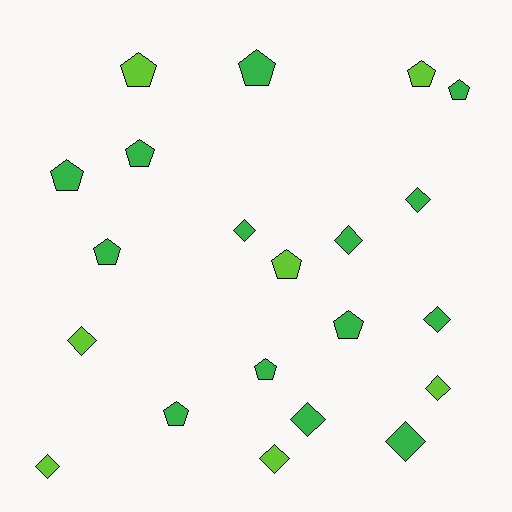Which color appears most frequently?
Green, with 14 objects.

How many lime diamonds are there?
There are 4 lime diamonds.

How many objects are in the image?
There are 21 objects.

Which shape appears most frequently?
Pentagon, with 11 objects.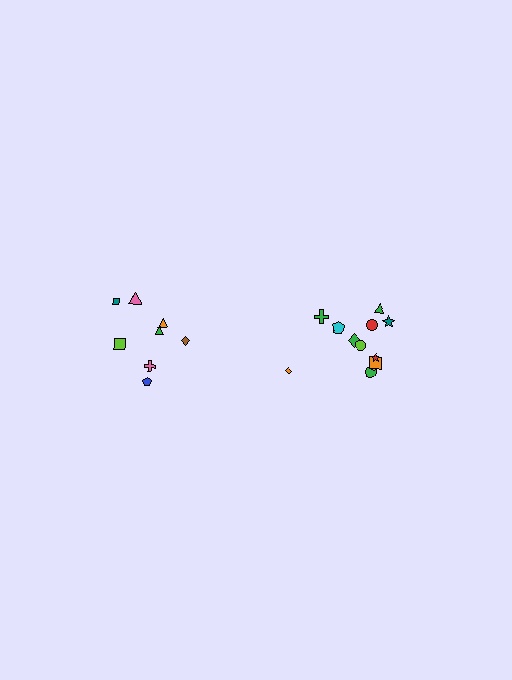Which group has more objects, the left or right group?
The right group.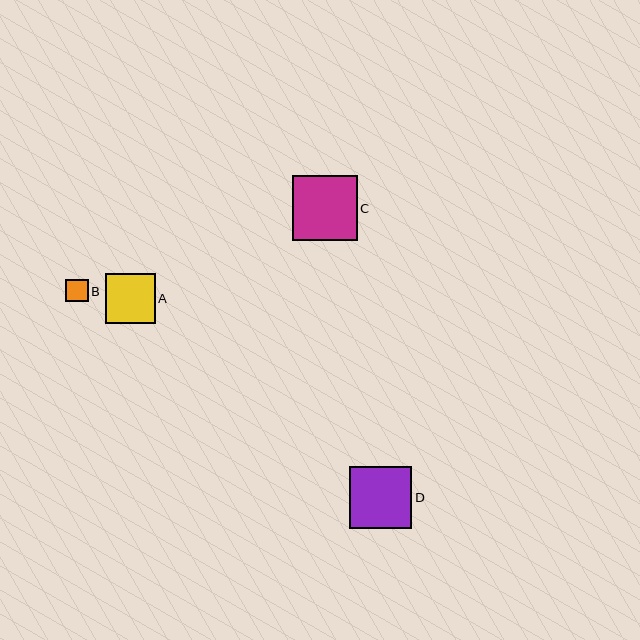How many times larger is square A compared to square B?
Square A is approximately 2.3 times the size of square B.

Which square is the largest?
Square C is the largest with a size of approximately 65 pixels.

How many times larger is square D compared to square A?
Square D is approximately 1.2 times the size of square A.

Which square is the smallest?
Square B is the smallest with a size of approximately 22 pixels.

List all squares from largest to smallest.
From largest to smallest: C, D, A, B.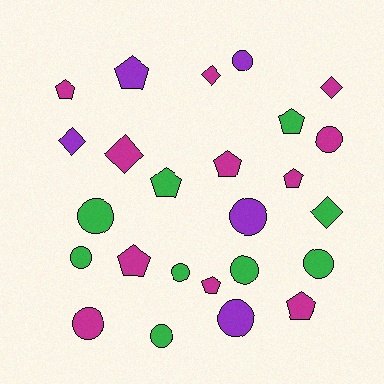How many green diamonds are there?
There is 1 green diamond.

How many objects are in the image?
There are 25 objects.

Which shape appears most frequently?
Circle, with 11 objects.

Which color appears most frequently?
Magenta, with 11 objects.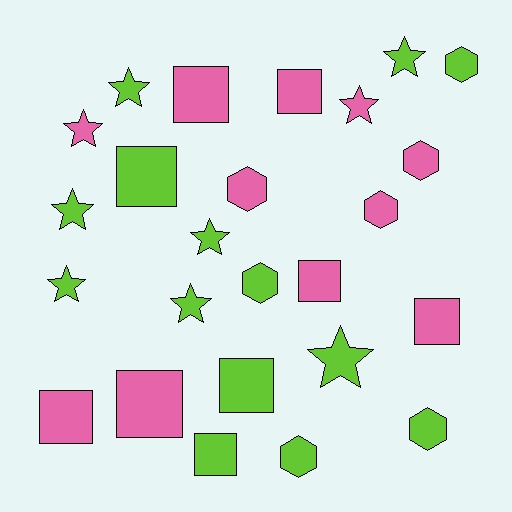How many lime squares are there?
There are 3 lime squares.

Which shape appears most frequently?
Square, with 9 objects.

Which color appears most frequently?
Lime, with 14 objects.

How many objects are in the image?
There are 25 objects.